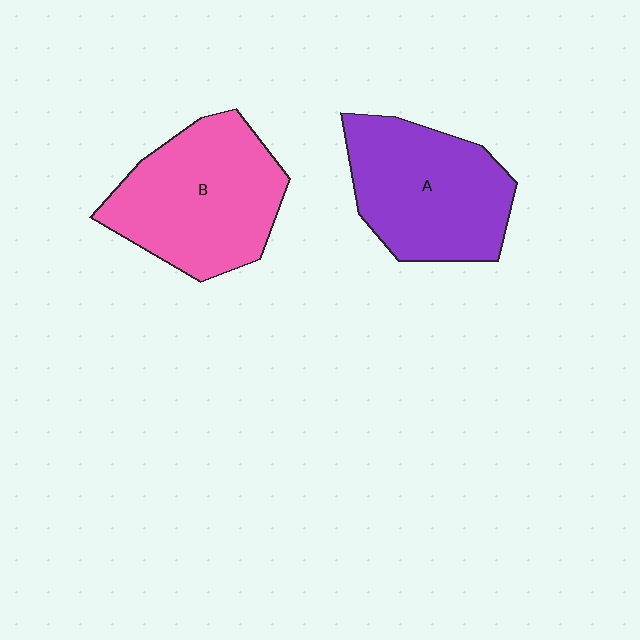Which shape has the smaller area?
Shape A (purple).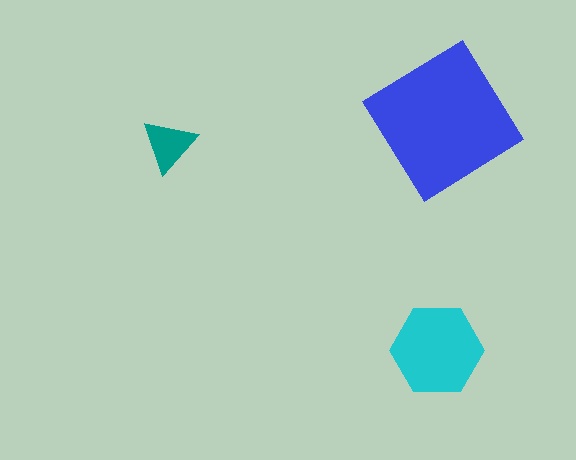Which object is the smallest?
The teal triangle.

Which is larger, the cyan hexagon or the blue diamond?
The blue diamond.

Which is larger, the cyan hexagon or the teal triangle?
The cyan hexagon.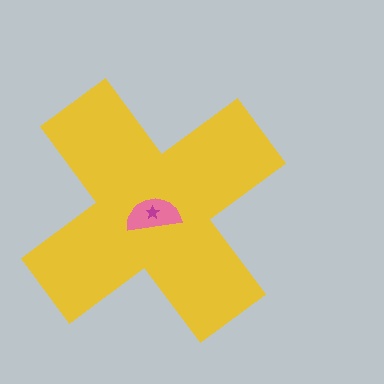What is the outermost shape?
The yellow cross.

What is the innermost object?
The magenta star.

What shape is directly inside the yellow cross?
The pink semicircle.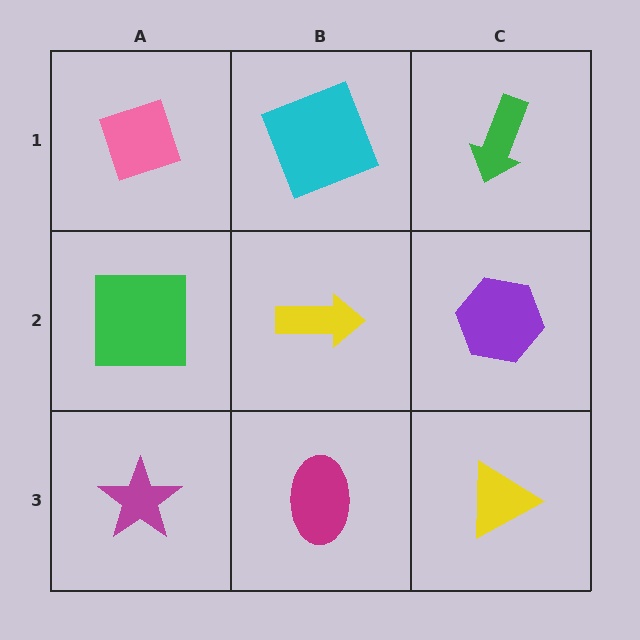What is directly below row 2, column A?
A magenta star.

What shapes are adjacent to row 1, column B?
A yellow arrow (row 2, column B), a pink diamond (row 1, column A), a green arrow (row 1, column C).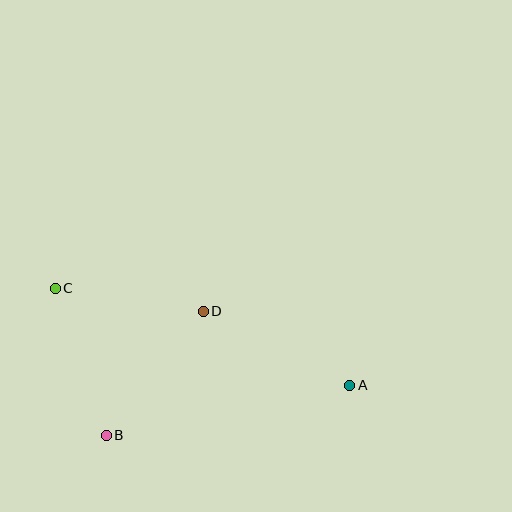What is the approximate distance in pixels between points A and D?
The distance between A and D is approximately 164 pixels.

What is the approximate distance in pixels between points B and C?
The distance between B and C is approximately 155 pixels.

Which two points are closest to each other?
Points C and D are closest to each other.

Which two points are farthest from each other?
Points A and C are farthest from each other.